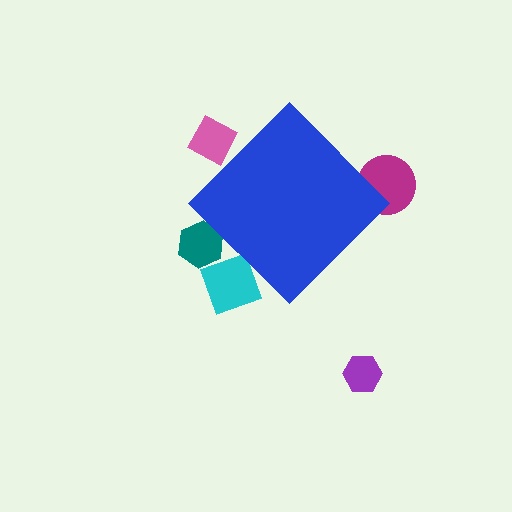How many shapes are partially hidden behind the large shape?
4 shapes are partially hidden.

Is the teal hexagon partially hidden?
Yes, the teal hexagon is partially hidden behind the blue diamond.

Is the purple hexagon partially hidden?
No, the purple hexagon is fully visible.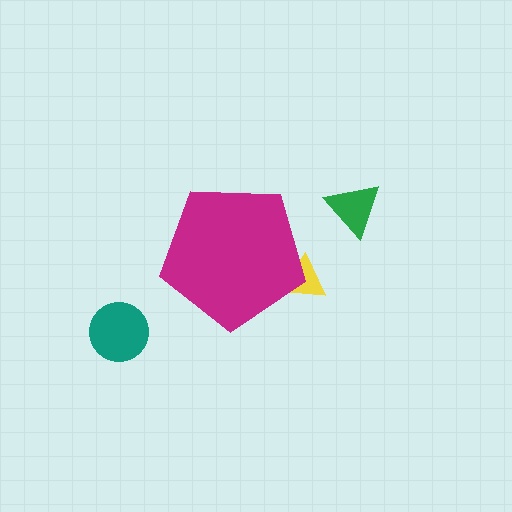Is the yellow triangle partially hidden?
Yes, the yellow triangle is partially hidden behind the magenta pentagon.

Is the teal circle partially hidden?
No, the teal circle is fully visible.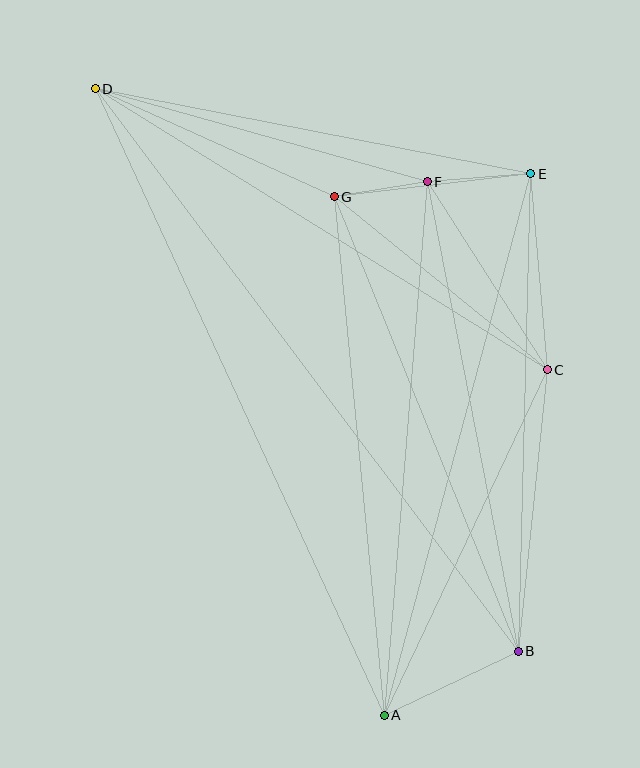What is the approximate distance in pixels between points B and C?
The distance between B and C is approximately 283 pixels.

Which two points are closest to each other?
Points F and G are closest to each other.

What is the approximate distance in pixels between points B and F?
The distance between B and F is approximately 478 pixels.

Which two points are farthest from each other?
Points B and D are farthest from each other.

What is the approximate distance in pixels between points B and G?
The distance between B and G is approximately 490 pixels.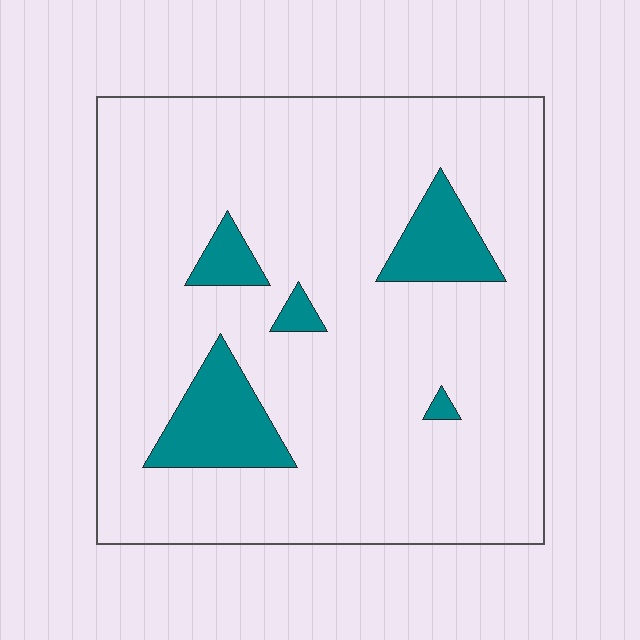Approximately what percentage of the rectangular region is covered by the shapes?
Approximately 10%.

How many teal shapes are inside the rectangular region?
5.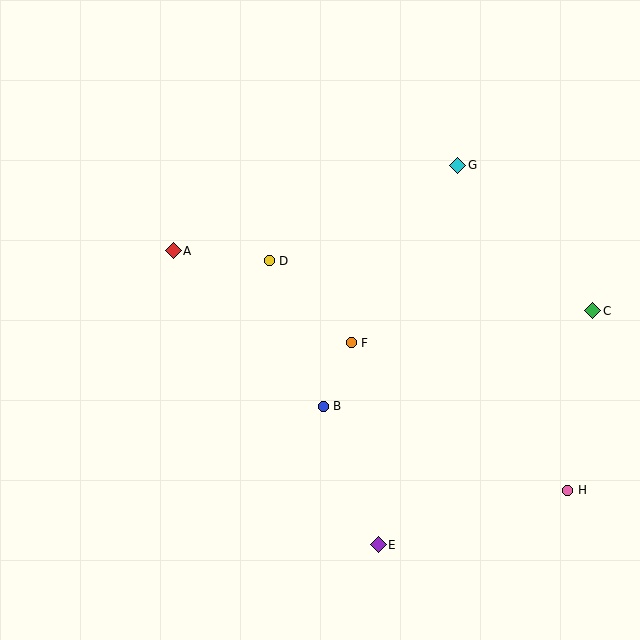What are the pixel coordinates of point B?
Point B is at (323, 407).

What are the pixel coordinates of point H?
Point H is at (568, 490).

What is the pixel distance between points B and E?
The distance between B and E is 149 pixels.